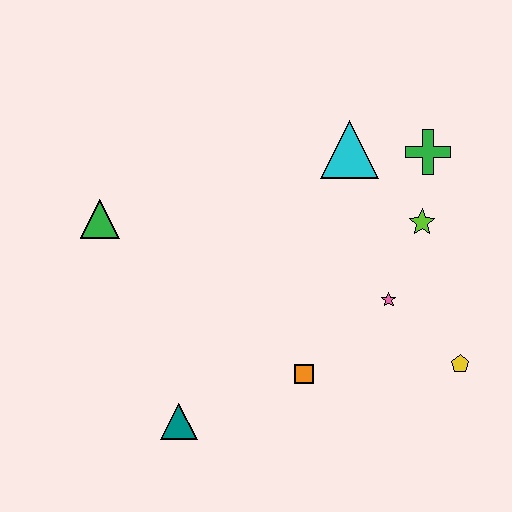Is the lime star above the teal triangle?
Yes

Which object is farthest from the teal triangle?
The green cross is farthest from the teal triangle.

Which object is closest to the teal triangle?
The orange square is closest to the teal triangle.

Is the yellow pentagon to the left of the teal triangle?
No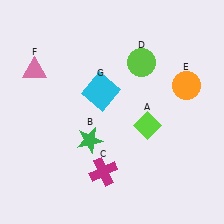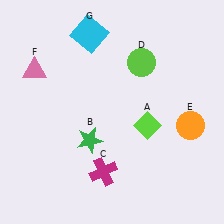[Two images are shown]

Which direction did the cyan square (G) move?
The cyan square (G) moved up.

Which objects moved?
The objects that moved are: the orange circle (E), the cyan square (G).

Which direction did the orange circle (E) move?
The orange circle (E) moved down.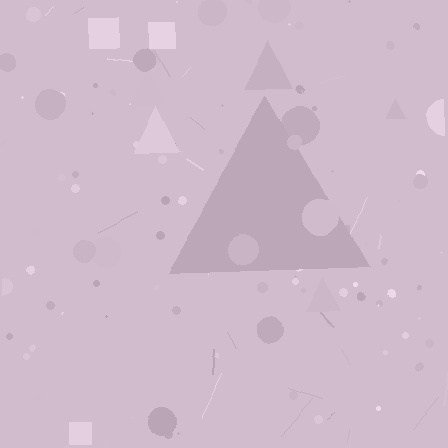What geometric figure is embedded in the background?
A triangle is embedded in the background.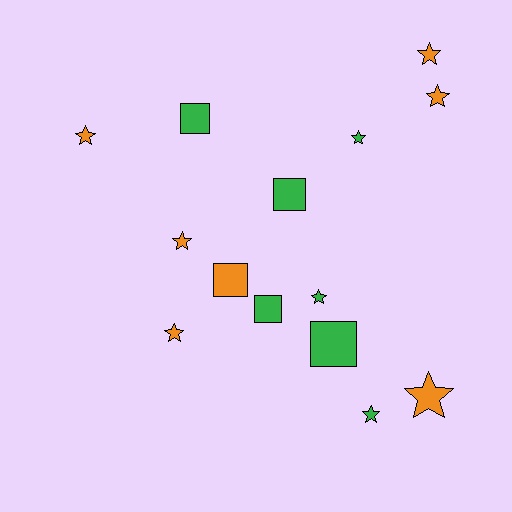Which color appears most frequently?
Orange, with 7 objects.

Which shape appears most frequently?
Star, with 9 objects.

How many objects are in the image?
There are 14 objects.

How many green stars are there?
There are 3 green stars.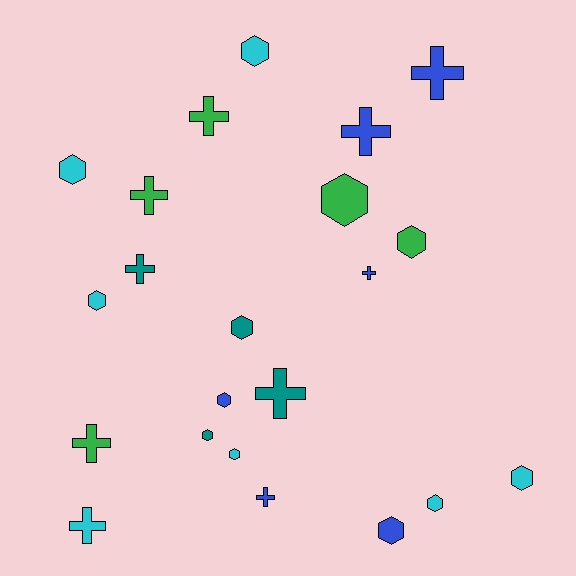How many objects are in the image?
There are 22 objects.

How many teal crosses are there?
There are 2 teal crosses.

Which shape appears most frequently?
Hexagon, with 12 objects.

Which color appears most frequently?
Cyan, with 7 objects.